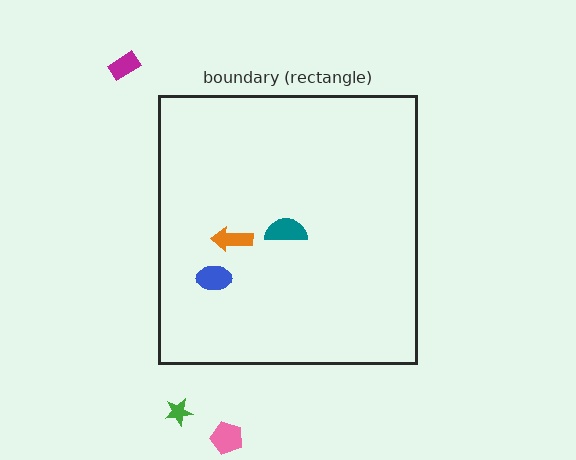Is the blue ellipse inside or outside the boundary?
Inside.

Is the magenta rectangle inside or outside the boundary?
Outside.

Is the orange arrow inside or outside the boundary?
Inside.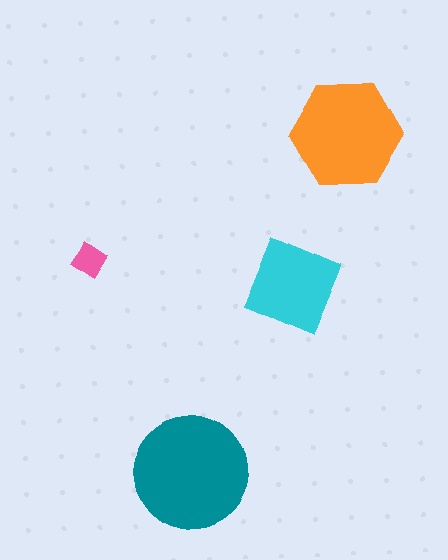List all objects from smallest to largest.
The pink diamond, the cyan square, the orange hexagon, the teal circle.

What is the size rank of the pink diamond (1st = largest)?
4th.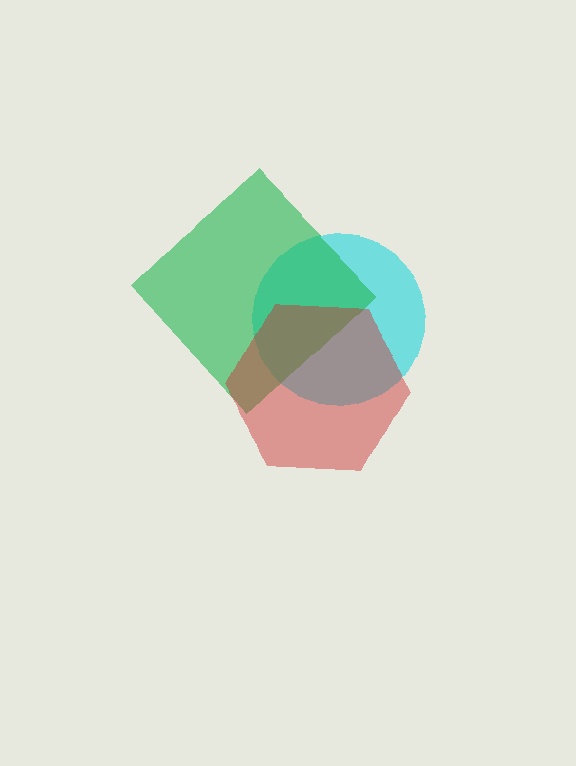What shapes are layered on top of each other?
The layered shapes are: a cyan circle, a green diamond, a red hexagon.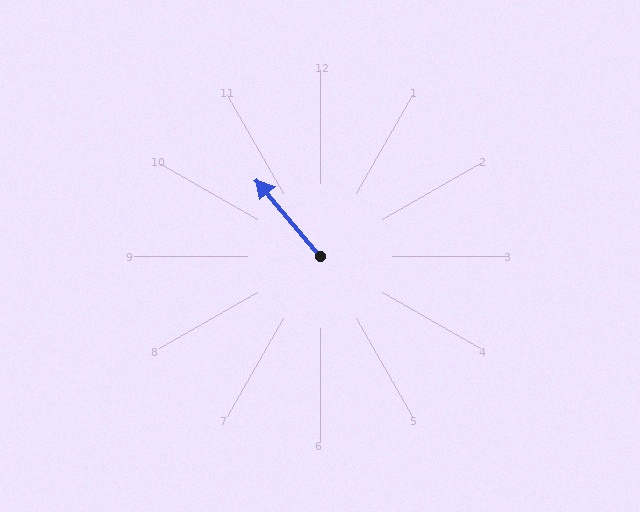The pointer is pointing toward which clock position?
Roughly 11 o'clock.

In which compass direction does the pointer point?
Northwest.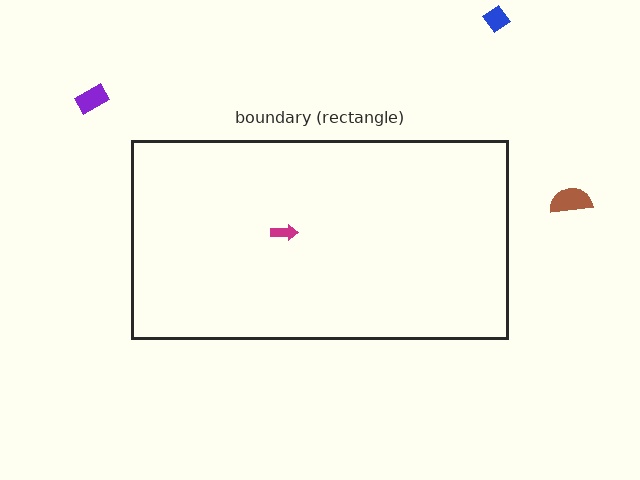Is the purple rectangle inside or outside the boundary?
Outside.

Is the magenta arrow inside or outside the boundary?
Inside.